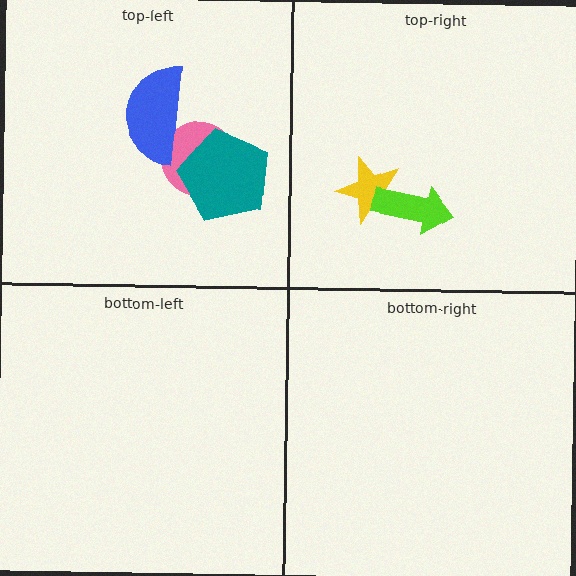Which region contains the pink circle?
The top-left region.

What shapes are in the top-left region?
The pink circle, the blue semicircle, the teal pentagon.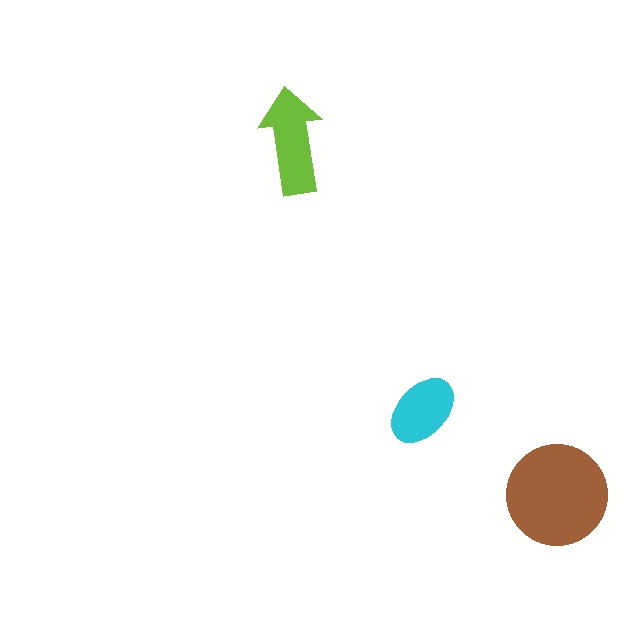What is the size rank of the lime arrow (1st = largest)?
2nd.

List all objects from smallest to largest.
The cyan ellipse, the lime arrow, the brown circle.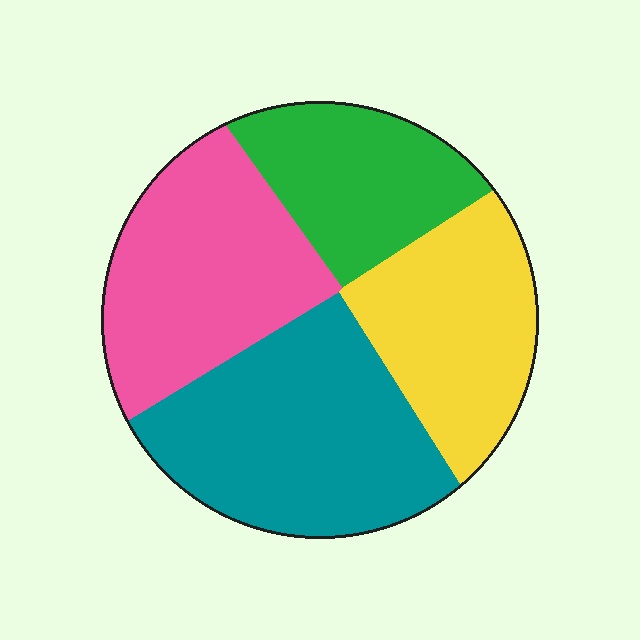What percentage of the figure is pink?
Pink covers around 25% of the figure.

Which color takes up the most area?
Teal, at roughly 30%.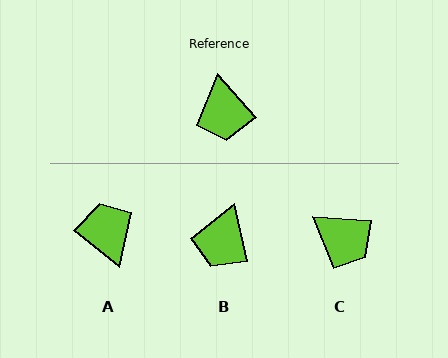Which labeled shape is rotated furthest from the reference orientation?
A, about 170 degrees away.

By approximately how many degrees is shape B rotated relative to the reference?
Approximately 29 degrees clockwise.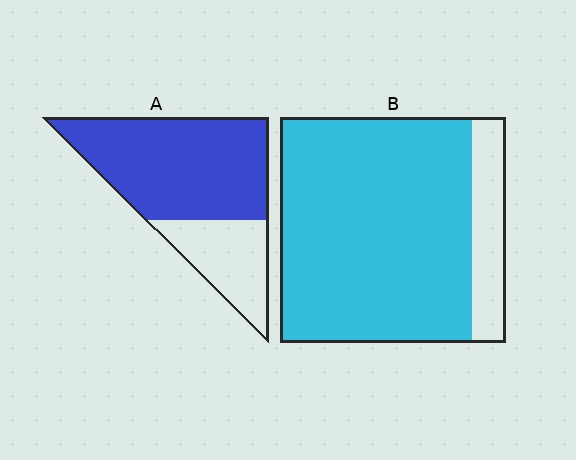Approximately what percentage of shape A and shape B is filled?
A is approximately 70% and B is approximately 85%.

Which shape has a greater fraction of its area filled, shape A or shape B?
Shape B.